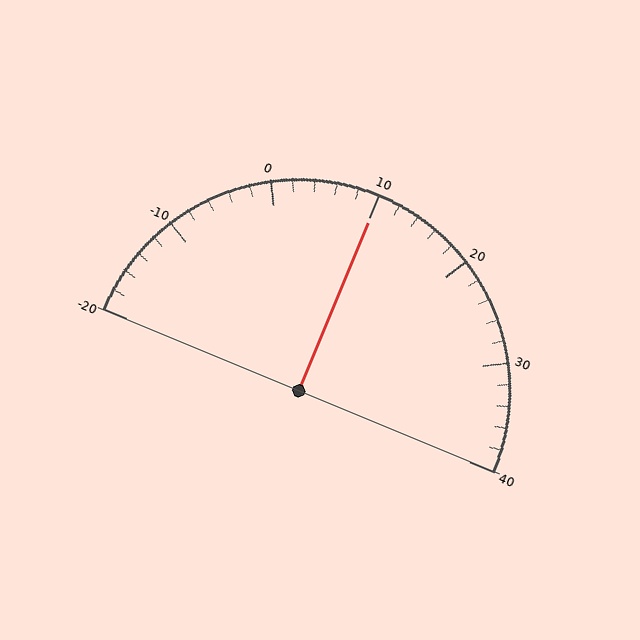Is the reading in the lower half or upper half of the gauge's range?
The reading is in the upper half of the range (-20 to 40).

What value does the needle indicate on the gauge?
The needle indicates approximately 10.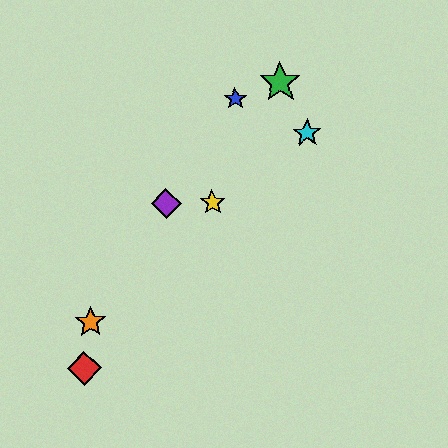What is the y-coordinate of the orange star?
The orange star is at y≈322.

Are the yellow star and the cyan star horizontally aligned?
No, the yellow star is at y≈203 and the cyan star is at y≈133.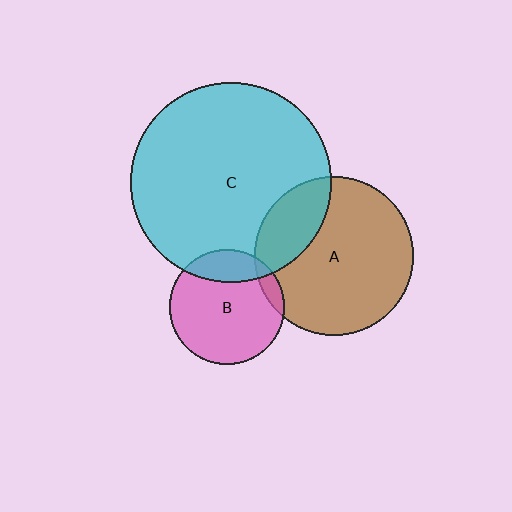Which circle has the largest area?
Circle C (cyan).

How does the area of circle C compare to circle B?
Approximately 3.0 times.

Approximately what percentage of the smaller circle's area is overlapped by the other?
Approximately 25%.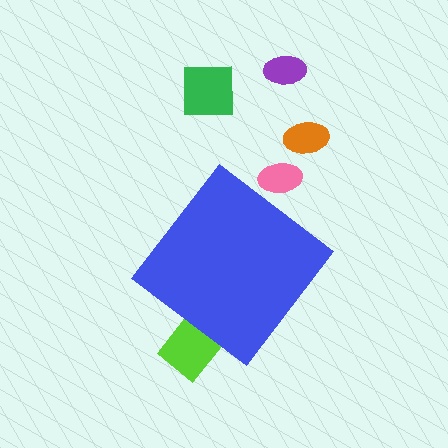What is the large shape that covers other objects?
A blue diamond.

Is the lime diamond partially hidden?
Yes, the lime diamond is partially hidden behind the blue diamond.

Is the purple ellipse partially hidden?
No, the purple ellipse is fully visible.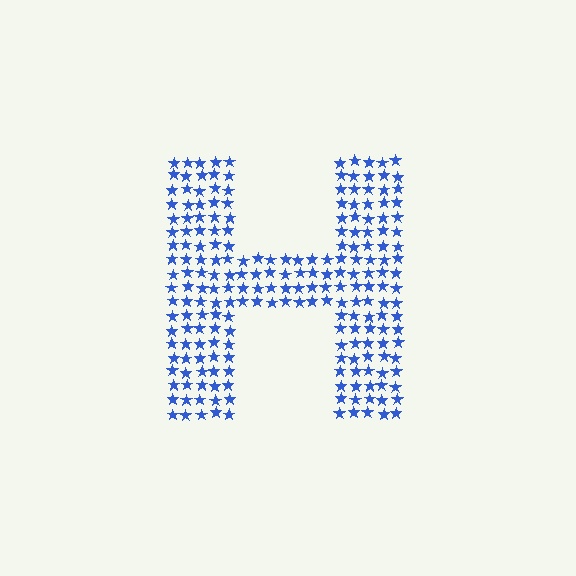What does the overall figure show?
The overall figure shows the letter H.